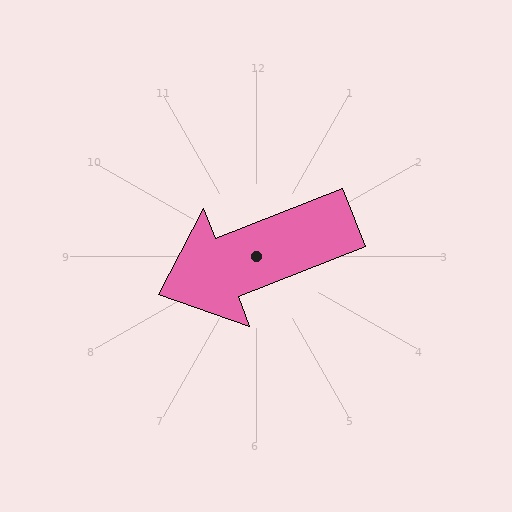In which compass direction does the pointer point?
West.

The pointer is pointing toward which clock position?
Roughly 8 o'clock.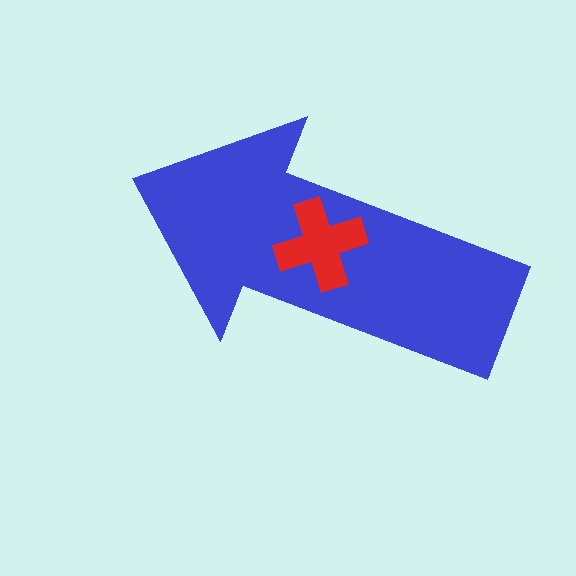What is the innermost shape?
The red cross.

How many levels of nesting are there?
2.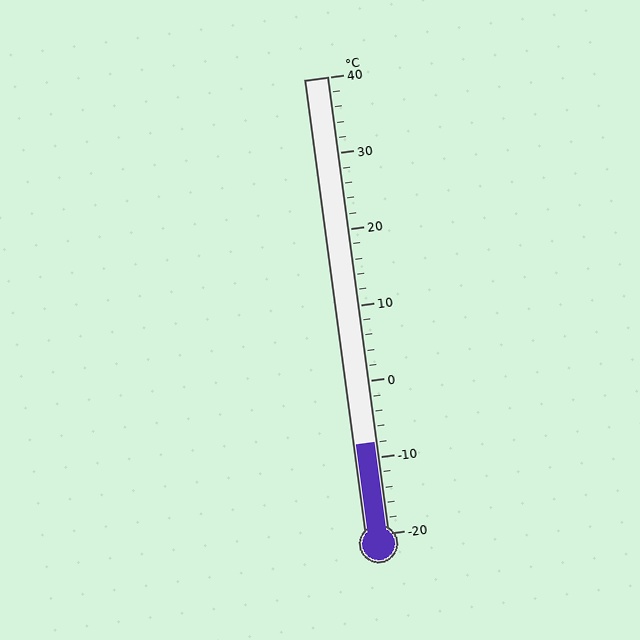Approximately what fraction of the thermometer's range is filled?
The thermometer is filled to approximately 20% of its range.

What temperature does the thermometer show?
The thermometer shows approximately -8°C.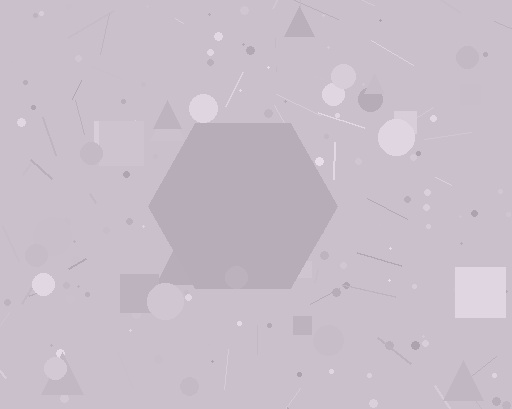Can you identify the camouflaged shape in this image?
The camouflaged shape is a hexagon.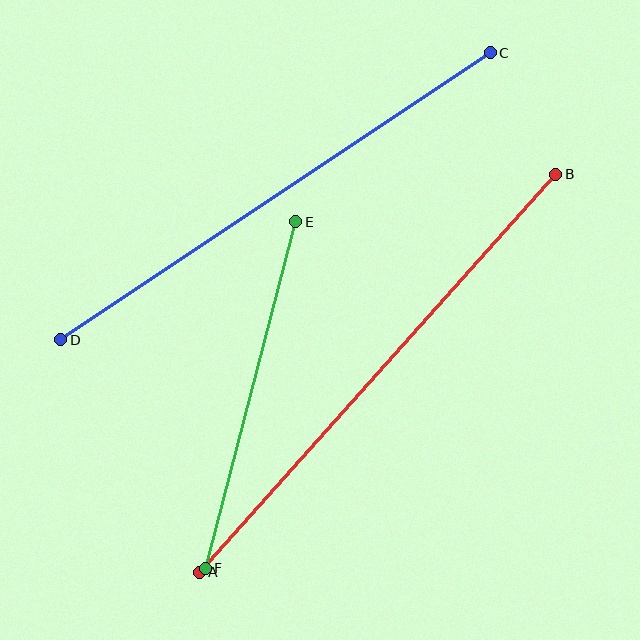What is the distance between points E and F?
The distance is approximately 358 pixels.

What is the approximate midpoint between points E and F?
The midpoint is at approximately (250, 395) pixels.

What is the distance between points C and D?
The distance is approximately 516 pixels.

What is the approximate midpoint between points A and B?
The midpoint is at approximately (378, 373) pixels.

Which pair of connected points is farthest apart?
Points A and B are farthest apart.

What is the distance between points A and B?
The distance is approximately 534 pixels.